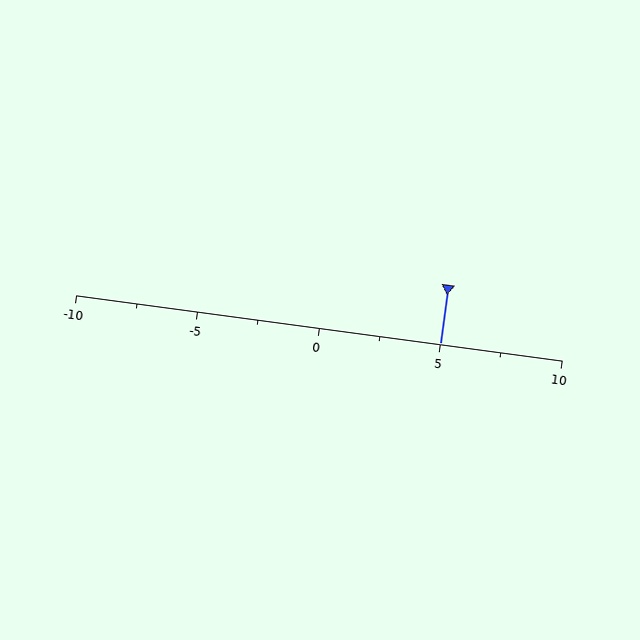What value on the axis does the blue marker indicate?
The marker indicates approximately 5.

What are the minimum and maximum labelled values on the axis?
The axis runs from -10 to 10.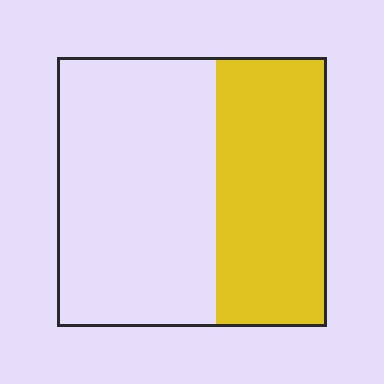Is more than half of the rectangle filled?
No.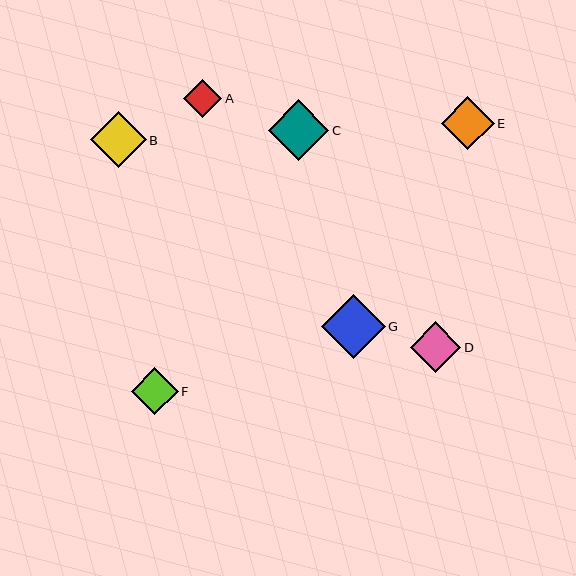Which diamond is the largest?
Diamond G is the largest with a size of approximately 64 pixels.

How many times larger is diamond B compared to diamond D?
Diamond B is approximately 1.1 times the size of diamond D.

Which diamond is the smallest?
Diamond A is the smallest with a size of approximately 38 pixels.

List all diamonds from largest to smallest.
From largest to smallest: G, C, B, E, D, F, A.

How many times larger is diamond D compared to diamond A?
Diamond D is approximately 1.3 times the size of diamond A.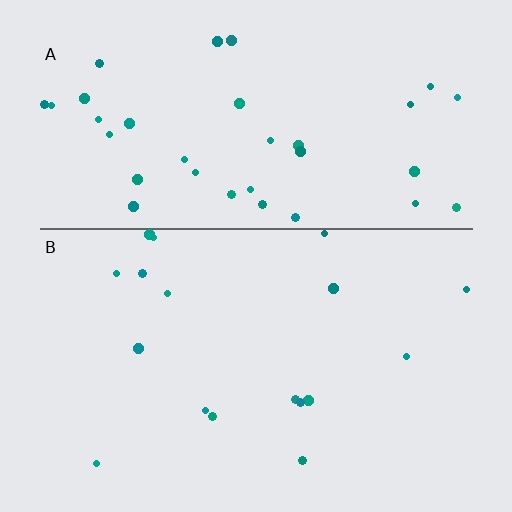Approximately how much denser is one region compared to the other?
Approximately 2.1× — region A over region B.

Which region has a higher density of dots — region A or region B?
A (the top).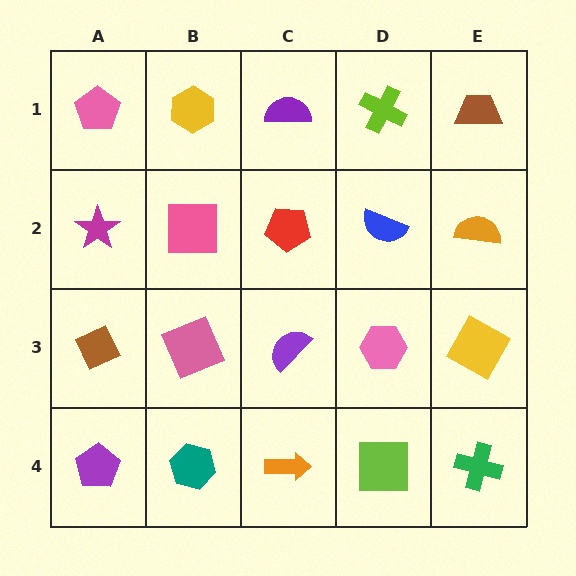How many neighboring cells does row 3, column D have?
4.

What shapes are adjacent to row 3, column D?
A blue semicircle (row 2, column D), a lime square (row 4, column D), a purple semicircle (row 3, column C), a yellow square (row 3, column E).